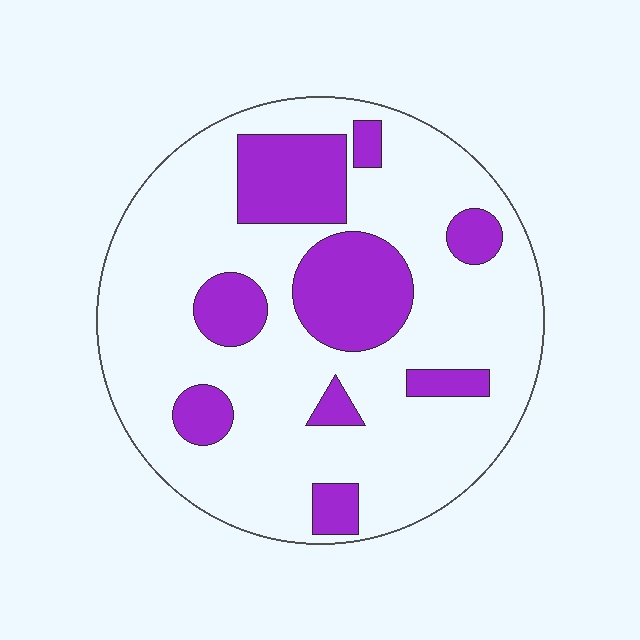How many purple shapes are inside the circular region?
9.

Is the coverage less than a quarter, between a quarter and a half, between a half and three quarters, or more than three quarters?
Less than a quarter.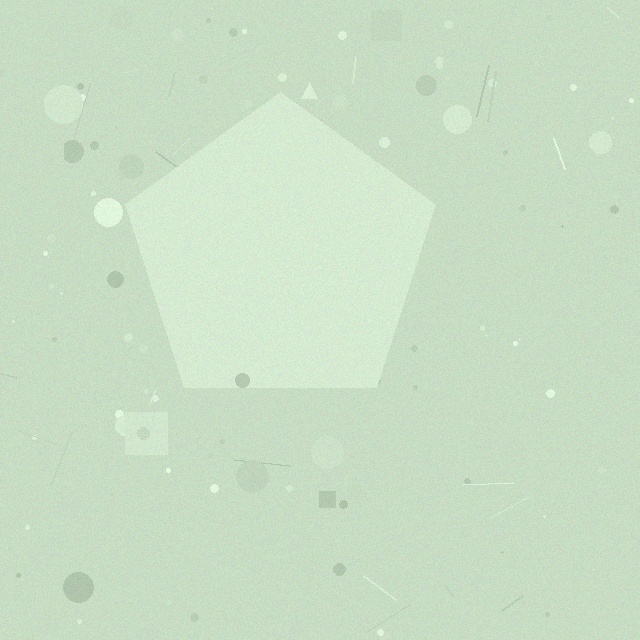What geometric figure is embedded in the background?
A pentagon is embedded in the background.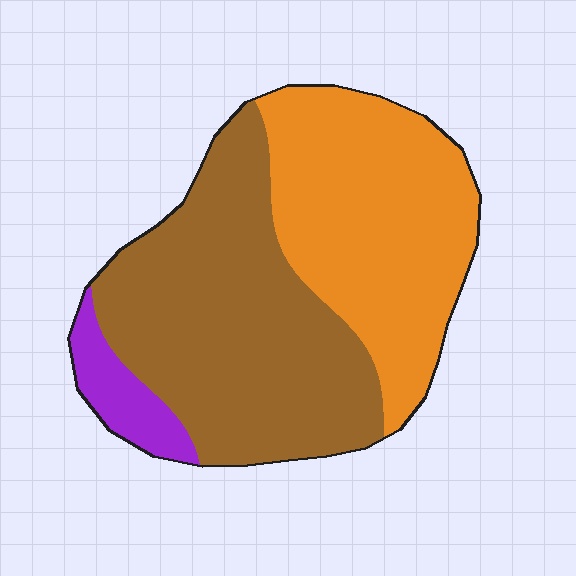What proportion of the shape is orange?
Orange takes up between a third and a half of the shape.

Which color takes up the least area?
Purple, at roughly 10%.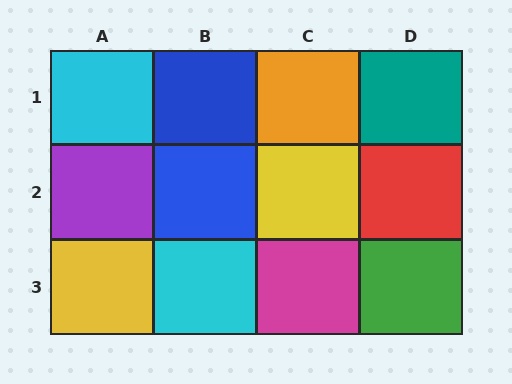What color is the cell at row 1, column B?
Blue.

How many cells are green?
1 cell is green.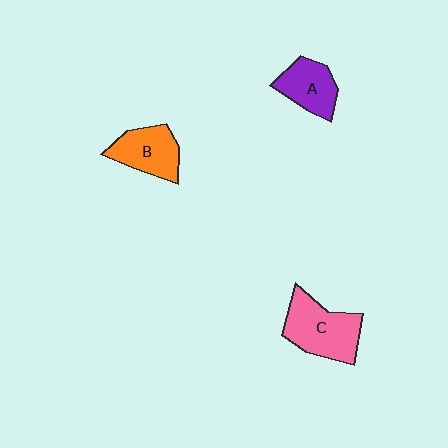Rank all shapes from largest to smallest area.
From largest to smallest: C (pink), B (orange), A (purple).